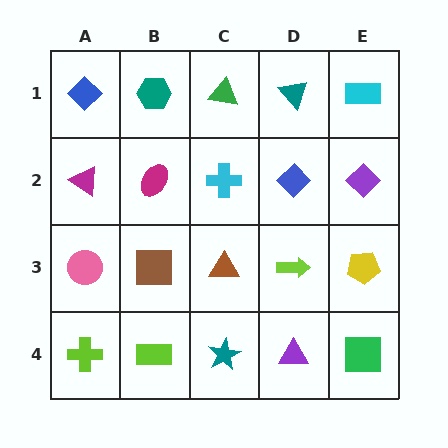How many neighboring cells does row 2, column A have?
3.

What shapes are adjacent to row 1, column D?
A blue diamond (row 2, column D), a green triangle (row 1, column C), a cyan rectangle (row 1, column E).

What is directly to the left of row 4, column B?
A lime cross.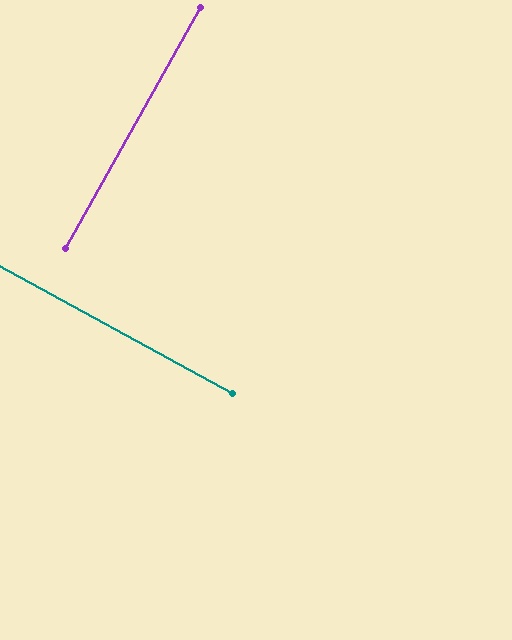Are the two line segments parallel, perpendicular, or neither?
Perpendicular — they meet at approximately 90°.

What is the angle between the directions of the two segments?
Approximately 90 degrees.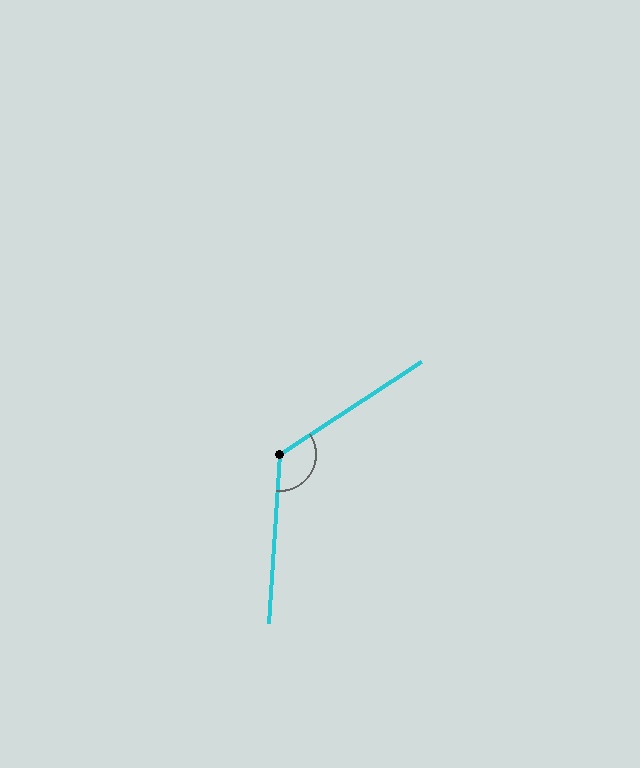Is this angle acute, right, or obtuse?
It is obtuse.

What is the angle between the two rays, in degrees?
Approximately 127 degrees.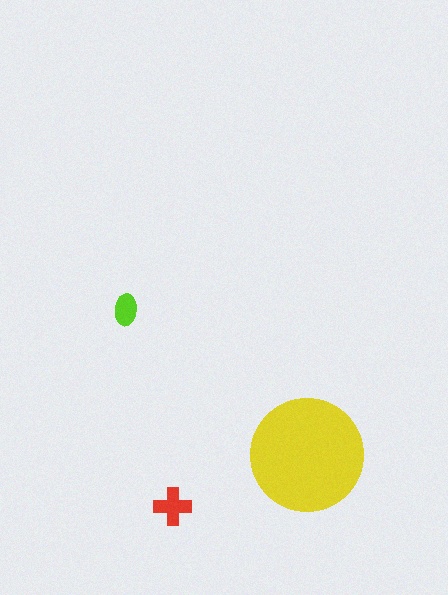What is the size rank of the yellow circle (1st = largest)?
1st.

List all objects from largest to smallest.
The yellow circle, the red cross, the lime ellipse.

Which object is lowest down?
The red cross is bottommost.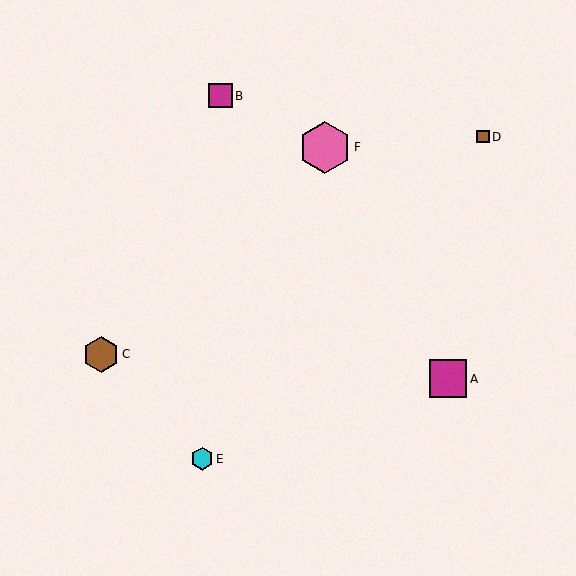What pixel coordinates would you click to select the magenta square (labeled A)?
Click at (448, 379) to select the magenta square A.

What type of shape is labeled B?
Shape B is a magenta square.